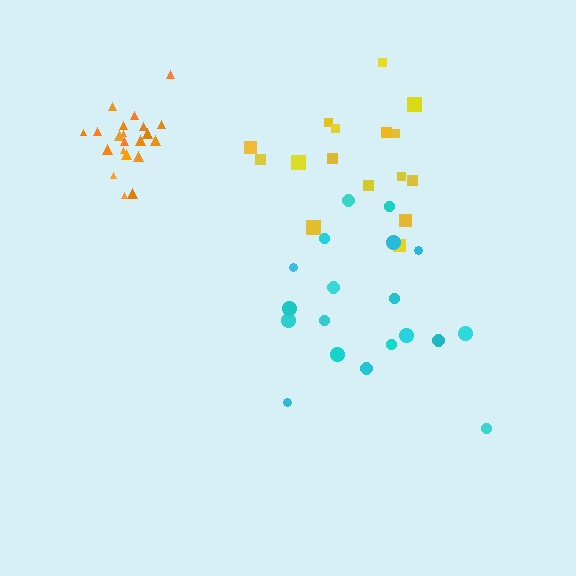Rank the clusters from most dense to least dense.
orange, yellow, cyan.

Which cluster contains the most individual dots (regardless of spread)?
Orange (21).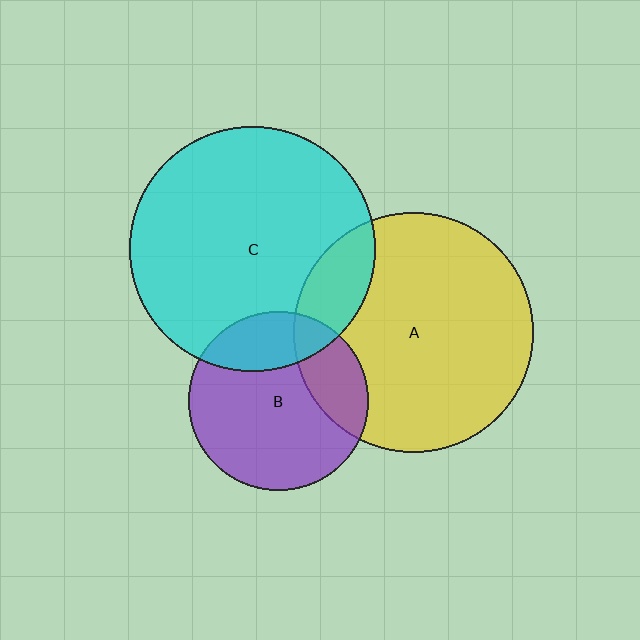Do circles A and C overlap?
Yes.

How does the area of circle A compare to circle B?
Approximately 1.8 times.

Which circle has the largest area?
Circle C (cyan).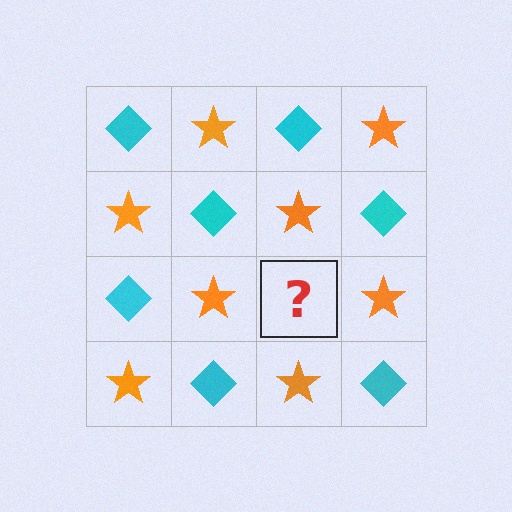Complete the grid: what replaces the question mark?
The question mark should be replaced with a cyan diamond.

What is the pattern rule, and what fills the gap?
The rule is that it alternates cyan diamond and orange star in a checkerboard pattern. The gap should be filled with a cyan diamond.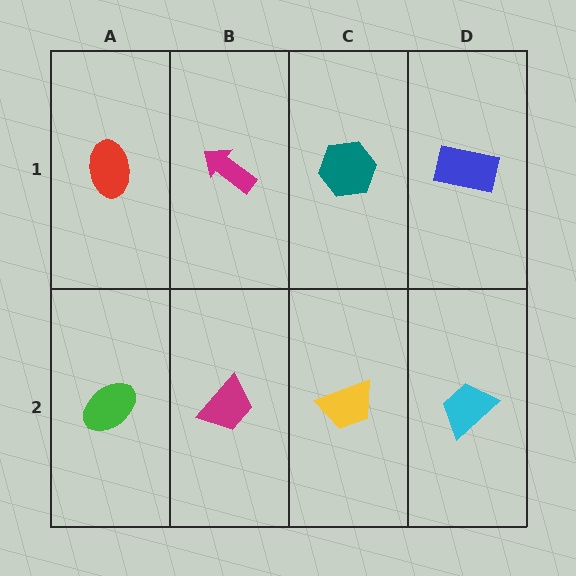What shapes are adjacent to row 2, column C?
A teal hexagon (row 1, column C), a magenta trapezoid (row 2, column B), a cyan trapezoid (row 2, column D).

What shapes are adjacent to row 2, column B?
A magenta arrow (row 1, column B), a green ellipse (row 2, column A), a yellow trapezoid (row 2, column C).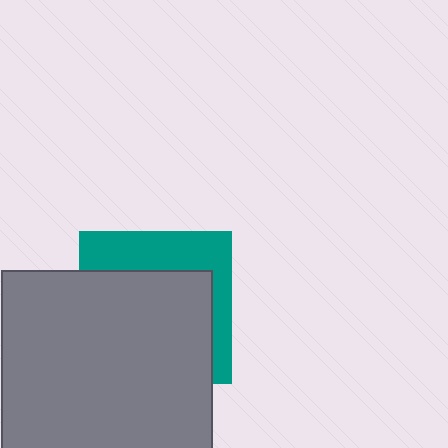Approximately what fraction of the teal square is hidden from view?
Roughly 66% of the teal square is hidden behind the gray square.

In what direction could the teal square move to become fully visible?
The teal square could move up. That would shift it out from behind the gray square entirely.